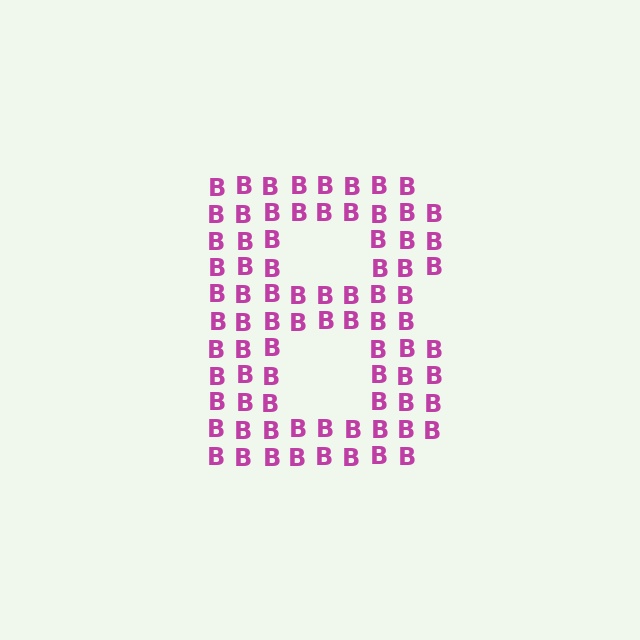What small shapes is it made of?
It is made of small letter B's.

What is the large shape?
The large shape is the letter B.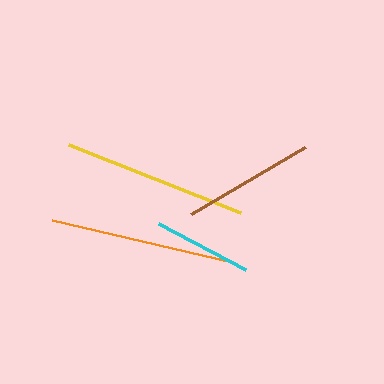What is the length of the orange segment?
The orange segment is approximately 184 pixels long.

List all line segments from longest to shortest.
From longest to shortest: yellow, orange, brown, cyan.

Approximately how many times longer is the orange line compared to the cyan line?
The orange line is approximately 1.9 times the length of the cyan line.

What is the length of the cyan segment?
The cyan segment is approximately 99 pixels long.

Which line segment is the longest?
The yellow line is the longest at approximately 185 pixels.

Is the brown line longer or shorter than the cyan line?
The brown line is longer than the cyan line.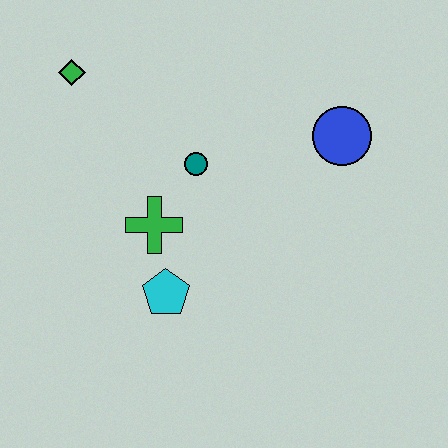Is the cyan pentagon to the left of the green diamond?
No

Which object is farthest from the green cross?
The blue circle is farthest from the green cross.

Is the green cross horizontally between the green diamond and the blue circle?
Yes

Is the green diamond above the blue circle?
Yes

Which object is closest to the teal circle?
The green cross is closest to the teal circle.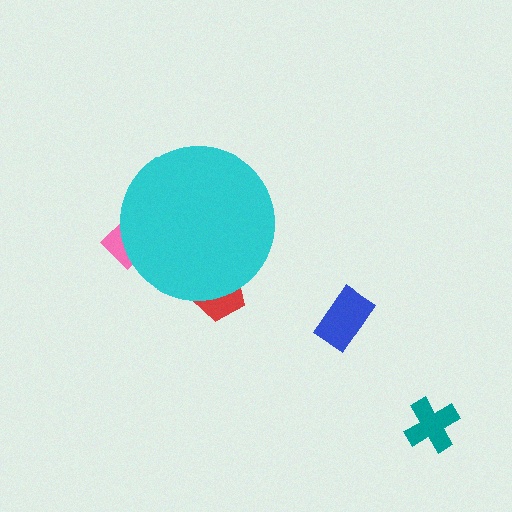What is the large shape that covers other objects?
A cyan circle.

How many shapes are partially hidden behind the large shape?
2 shapes are partially hidden.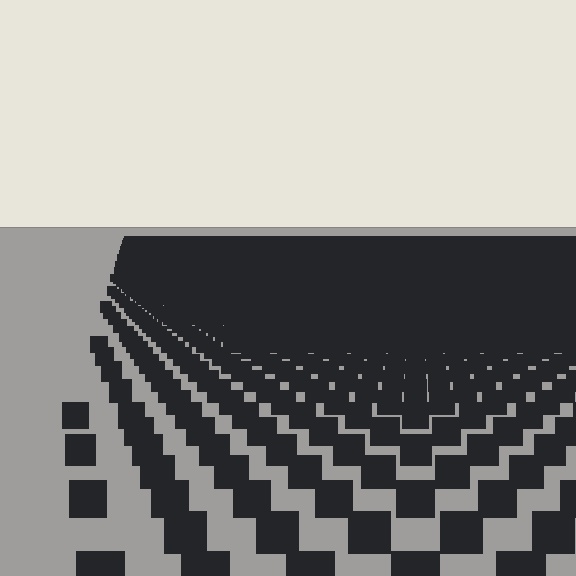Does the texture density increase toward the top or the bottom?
Density increases toward the top.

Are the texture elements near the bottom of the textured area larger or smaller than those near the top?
Larger. Near the bottom, elements are closer to the viewer and appear at a bigger on-screen size.